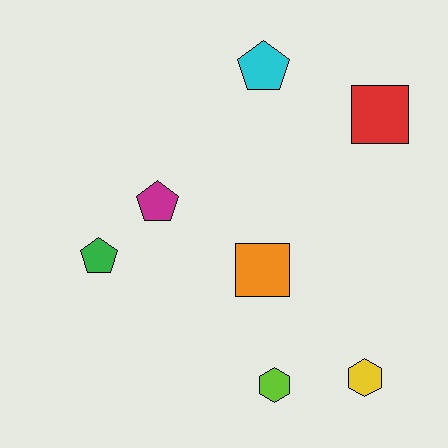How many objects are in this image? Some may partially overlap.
There are 7 objects.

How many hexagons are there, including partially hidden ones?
There are 2 hexagons.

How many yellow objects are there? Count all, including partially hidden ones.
There is 1 yellow object.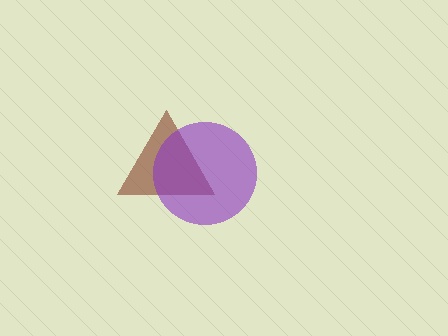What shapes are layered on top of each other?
The layered shapes are: a brown triangle, a purple circle.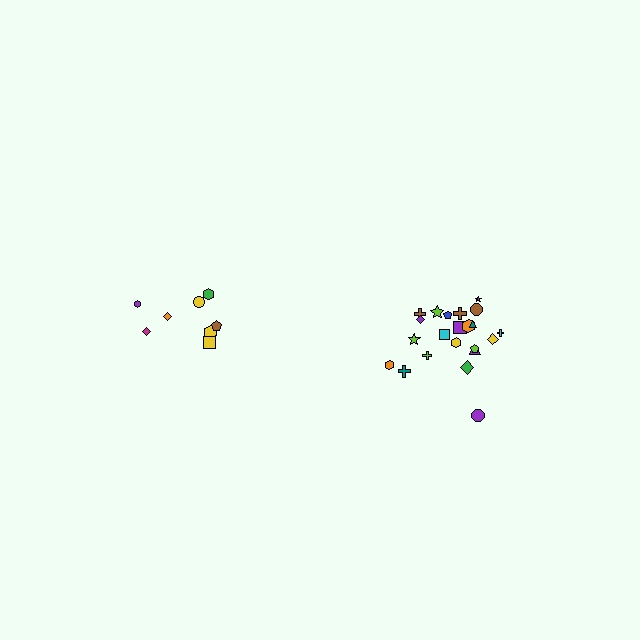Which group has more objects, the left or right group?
The right group.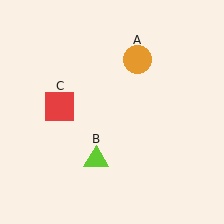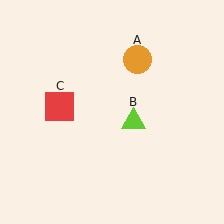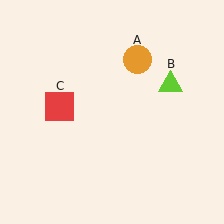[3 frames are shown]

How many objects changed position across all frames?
1 object changed position: lime triangle (object B).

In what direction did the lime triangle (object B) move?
The lime triangle (object B) moved up and to the right.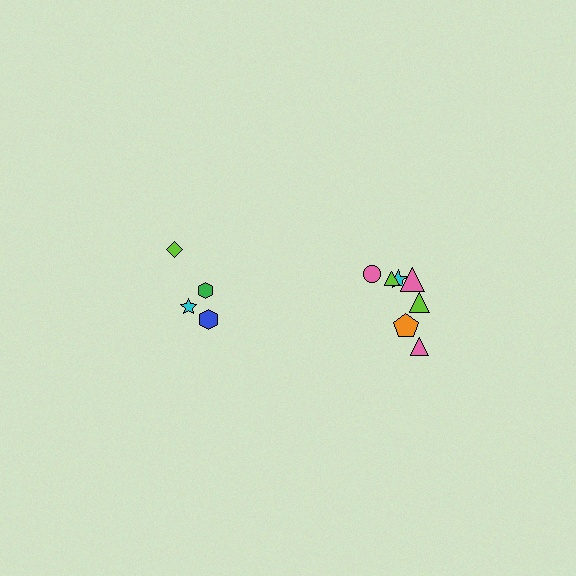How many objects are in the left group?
There are 4 objects.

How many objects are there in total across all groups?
There are 11 objects.